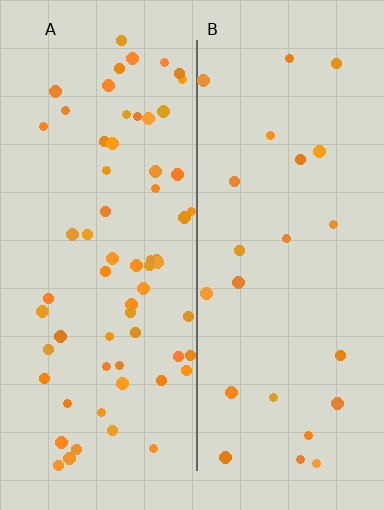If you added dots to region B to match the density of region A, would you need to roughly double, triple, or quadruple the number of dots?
Approximately triple.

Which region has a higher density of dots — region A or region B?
A (the left).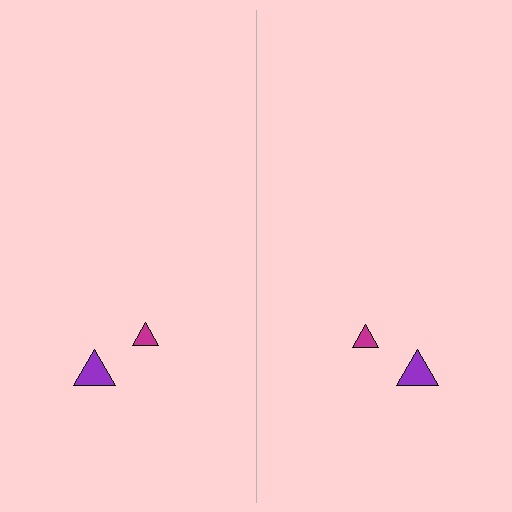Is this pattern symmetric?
Yes, this pattern has bilateral (reflection) symmetry.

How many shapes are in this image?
There are 4 shapes in this image.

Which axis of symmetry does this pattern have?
The pattern has a vertical axis of symmetry running through the center of the image.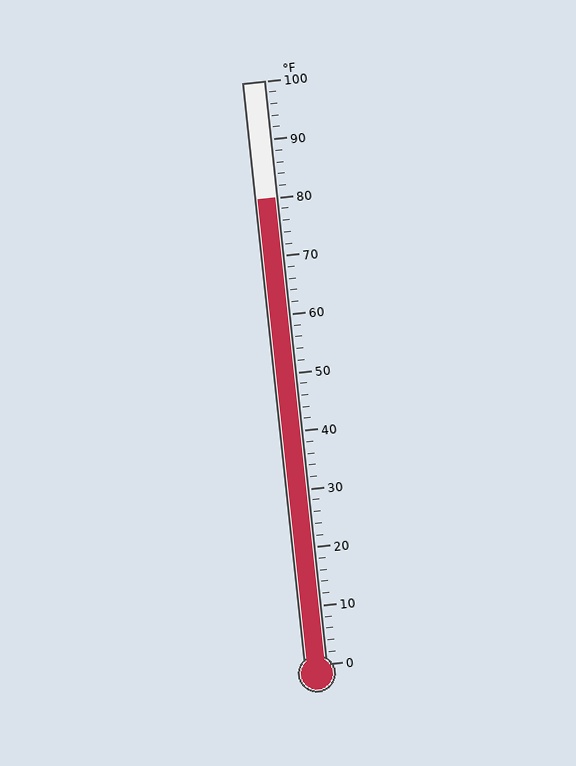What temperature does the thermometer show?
The thermometer shows approximately 80°F.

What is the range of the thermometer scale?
The thermometer scale ranges from 0°F to 100°F.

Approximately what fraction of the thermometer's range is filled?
The thermometer is filled to approximately 80% of its range.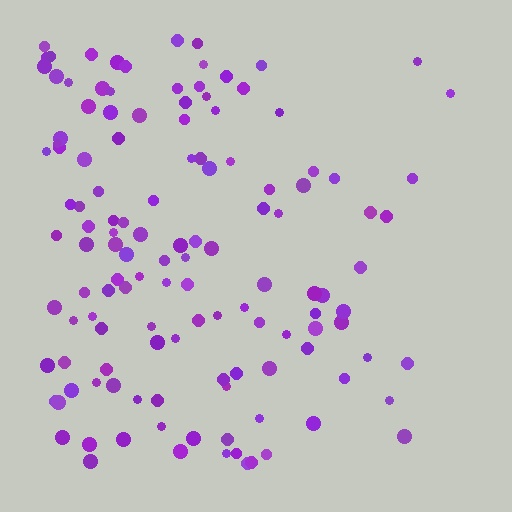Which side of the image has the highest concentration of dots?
The left.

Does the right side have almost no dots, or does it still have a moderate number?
Still a moderate number, just noticeably fewer than the left.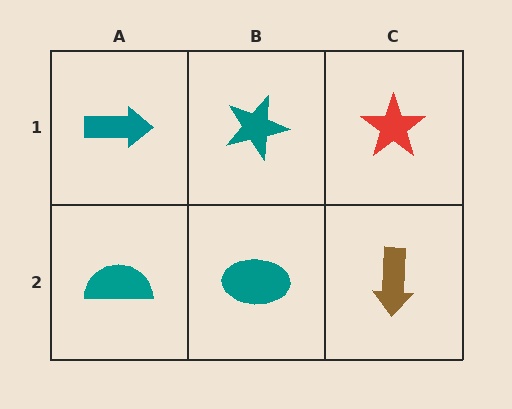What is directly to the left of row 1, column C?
A teal star.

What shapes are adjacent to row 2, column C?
A red star (row 1, column C), a teal ellipse (row 2, column B).